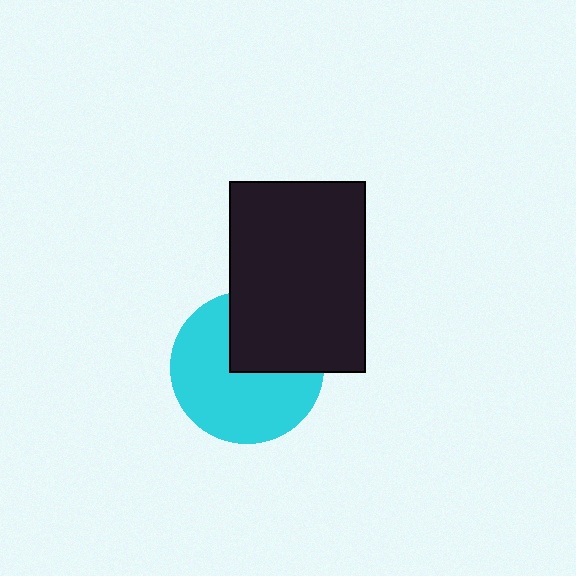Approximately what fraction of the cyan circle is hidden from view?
Roughly 35% of the cyan circle is hidden behind the black rectangle.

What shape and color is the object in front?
The object in front is a black rectangle.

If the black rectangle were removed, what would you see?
You would see the complete cyan circle.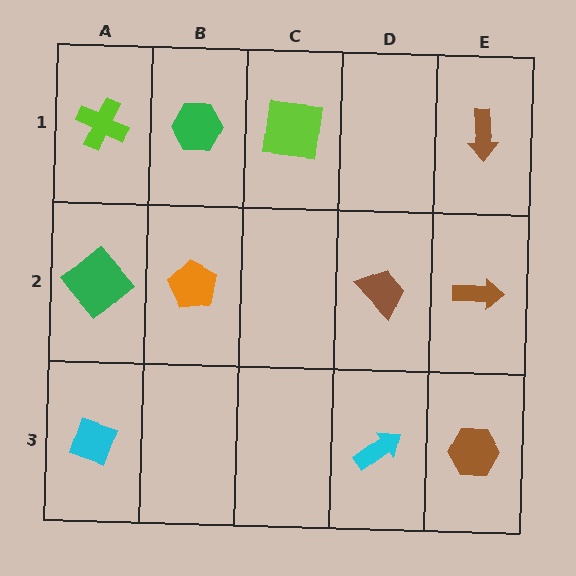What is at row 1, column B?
A green hexagon.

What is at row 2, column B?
An orange pentagon.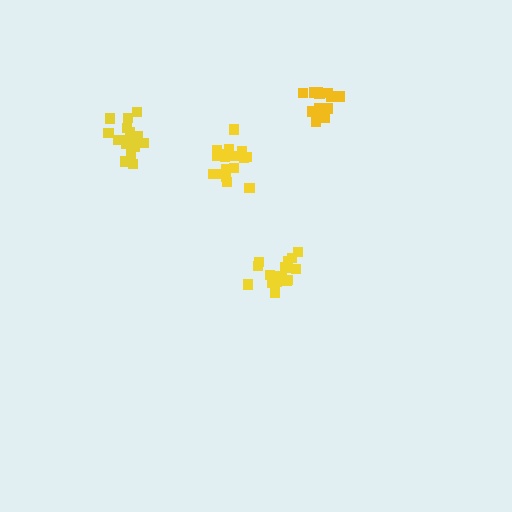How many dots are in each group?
Group 1: 19 dots, Group 2: 17 dots, Group 3: 15 dots, Group 4: 16 dots (67 total).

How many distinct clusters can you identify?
There are 4 distinct clusters.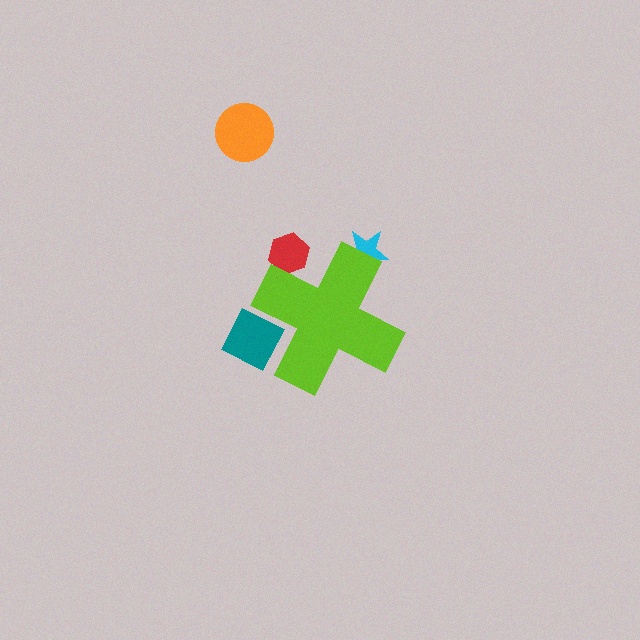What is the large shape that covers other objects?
A lime cross.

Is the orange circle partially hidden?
No, the orange circle is fully visible.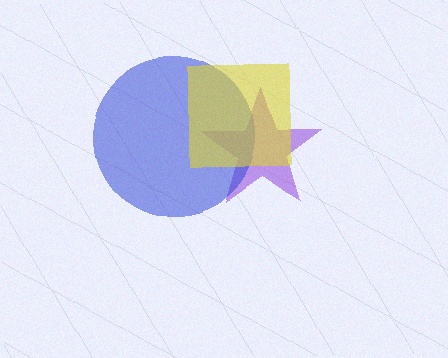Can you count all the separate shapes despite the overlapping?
Yes, there are 3 separate shapes.